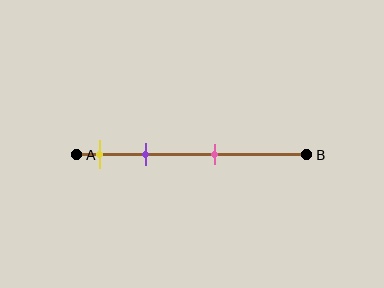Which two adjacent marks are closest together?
The yellow and purple marks are the closest adjacent pair.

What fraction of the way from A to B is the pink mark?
The pink mark is approximately 60% (0.6) of the way from A to B.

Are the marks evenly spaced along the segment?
No, the marks are not evenly spaced.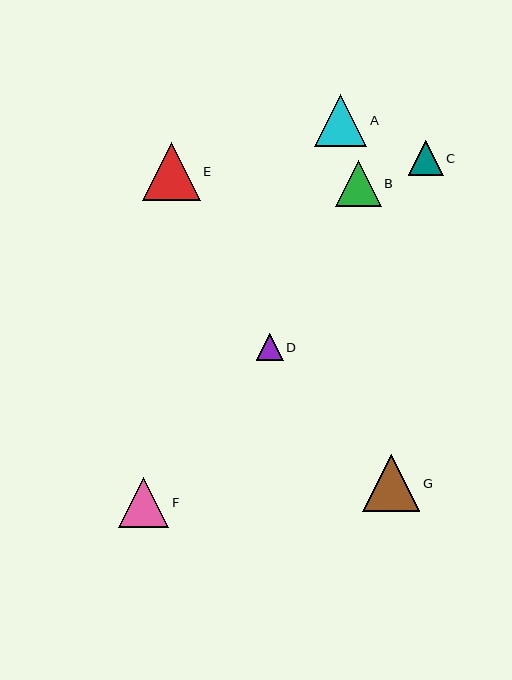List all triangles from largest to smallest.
From largest to smallest: E, G, A, F, B, C, D.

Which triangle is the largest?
Triangle E is the largest with a size of approximately 58 pixels.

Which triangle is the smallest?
Triangle D is the smallest with a size of approximately 27 pixels.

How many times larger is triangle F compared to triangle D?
Triangle F is approximately 1.8 times the size of triangle D.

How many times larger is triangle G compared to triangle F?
Triangle G is approximately 1.2 times the size of triangle F.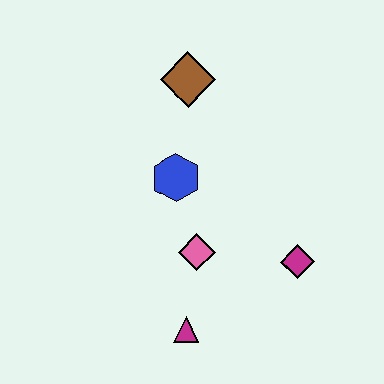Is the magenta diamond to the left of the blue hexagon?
No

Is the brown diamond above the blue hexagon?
Yes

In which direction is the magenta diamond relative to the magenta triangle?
The magenta diamond is to the right of the magenta triangle.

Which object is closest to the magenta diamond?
The pink diamond is closest to the magenta diamond.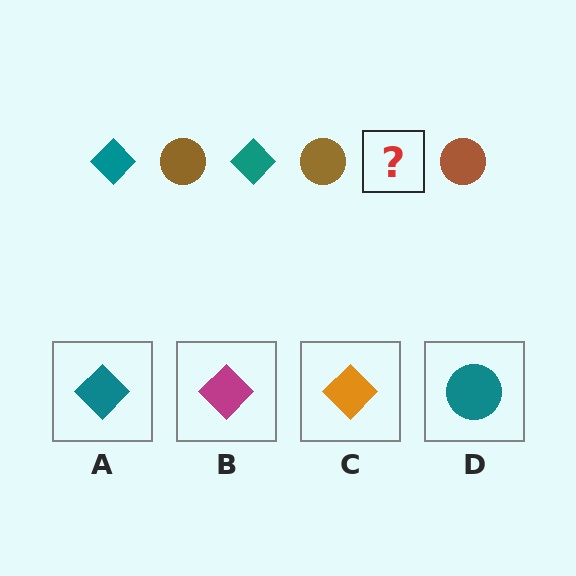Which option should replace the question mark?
Option A.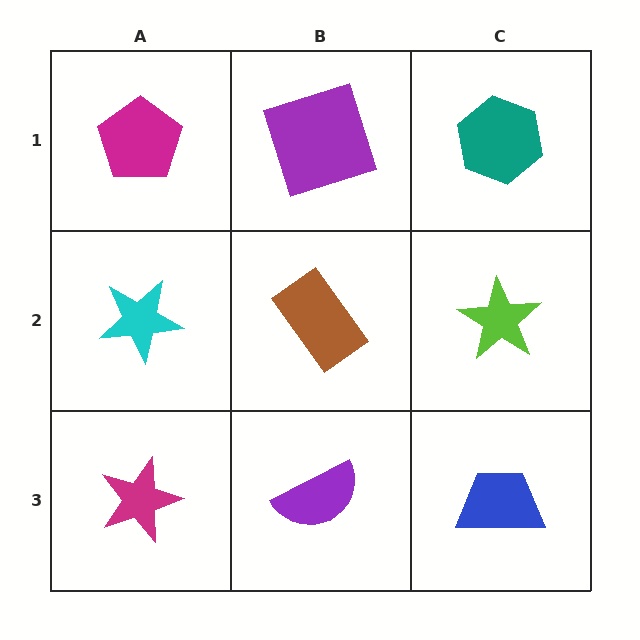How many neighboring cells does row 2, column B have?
4.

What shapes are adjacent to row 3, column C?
A lime star (row 2, column C), a purple semicircle (row 3, column B).